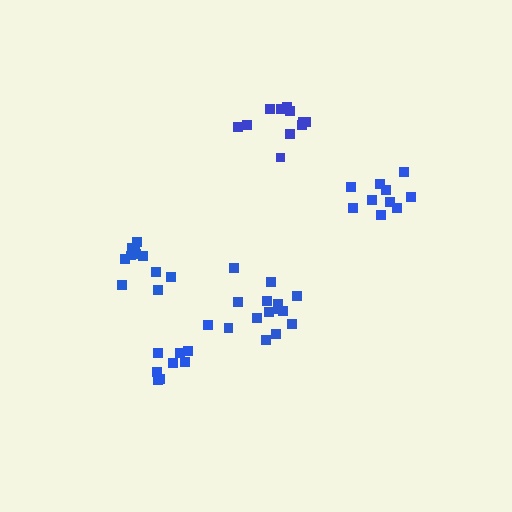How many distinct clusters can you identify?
There are 5 distinct clusters.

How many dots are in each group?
Group 1: 14 dots, Group 2: 11 dots, Group 3: 10 dots, Group 4: 11 dots, Group 5: 9 dots (55 total).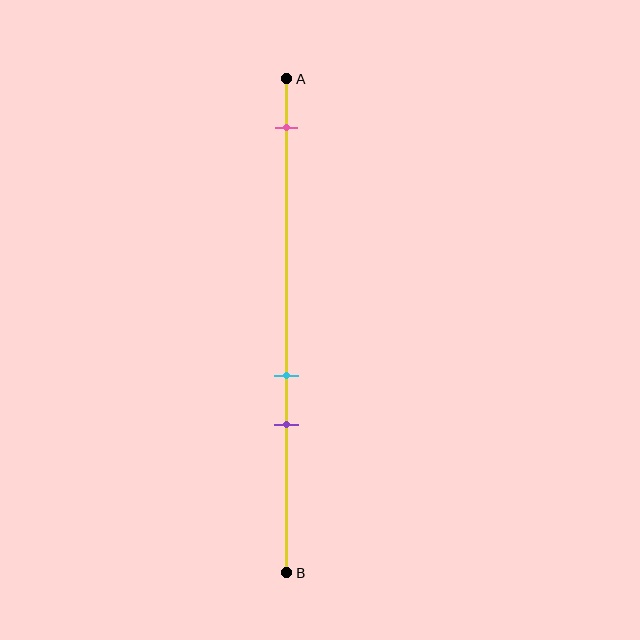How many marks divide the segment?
There are 3 marks dividing the segment.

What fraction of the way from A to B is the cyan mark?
The cyan mark is approximately 60% (0.6) of the way from A to B.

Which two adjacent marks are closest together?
The cyan and purple marks are the closest adjacent pair.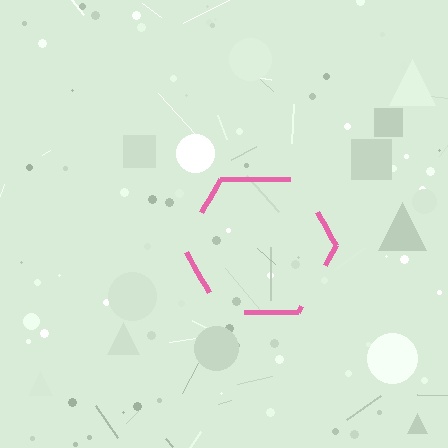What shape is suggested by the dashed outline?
The dashed outline suggests a hexagon.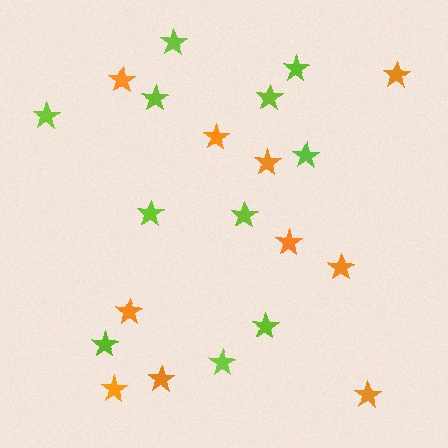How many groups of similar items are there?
There are 2 groups: one group of lime stars (11) and one group of orange stars (10).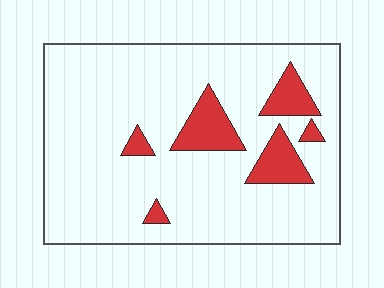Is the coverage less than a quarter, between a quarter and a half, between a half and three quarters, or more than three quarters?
Less than a quarter.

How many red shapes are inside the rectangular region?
6.